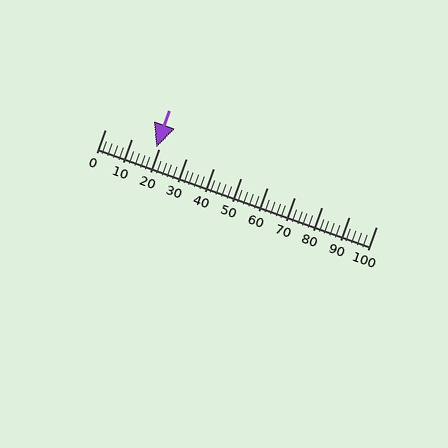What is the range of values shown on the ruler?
The ruler shows values from 0 to 100.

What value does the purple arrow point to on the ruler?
The purple arrow points to approximately 19.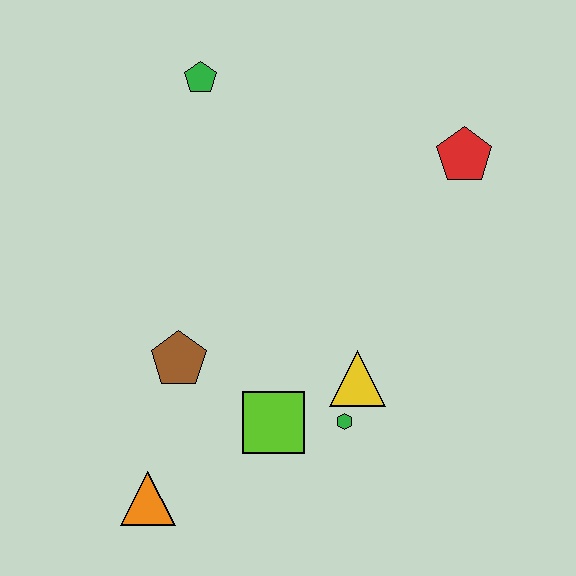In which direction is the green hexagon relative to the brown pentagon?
The green hexagon is to the right of the brown pentagon.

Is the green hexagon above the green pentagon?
No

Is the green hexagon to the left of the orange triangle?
No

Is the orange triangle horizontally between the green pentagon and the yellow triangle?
No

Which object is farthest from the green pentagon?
The orange triangle is farthest from the green pentagon.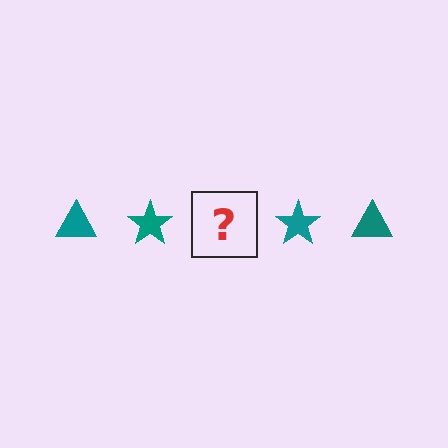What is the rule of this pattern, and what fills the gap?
The rule is that the pattern cycles through triangle, star shapes in teal. The gap should be filled with a teal triangle.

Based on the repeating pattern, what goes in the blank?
The blank should be a teal triangle.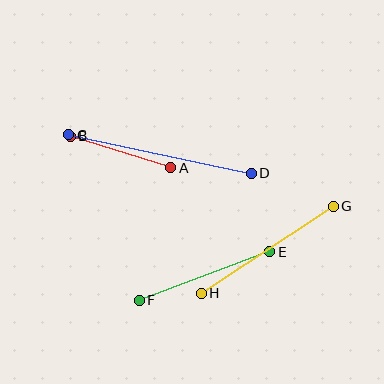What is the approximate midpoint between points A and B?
The midpoint is at approximately (120, 152) pixels.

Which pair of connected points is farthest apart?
Points C and D are farthest apart.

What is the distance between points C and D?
The distance is approximately 187 pixels.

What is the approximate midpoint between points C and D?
The midpoint is at approximately (160, 154) pixels.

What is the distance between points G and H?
The distance is approximately 158 pixels.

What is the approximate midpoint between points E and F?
The midpoint is at approximately (205, 276) pixels.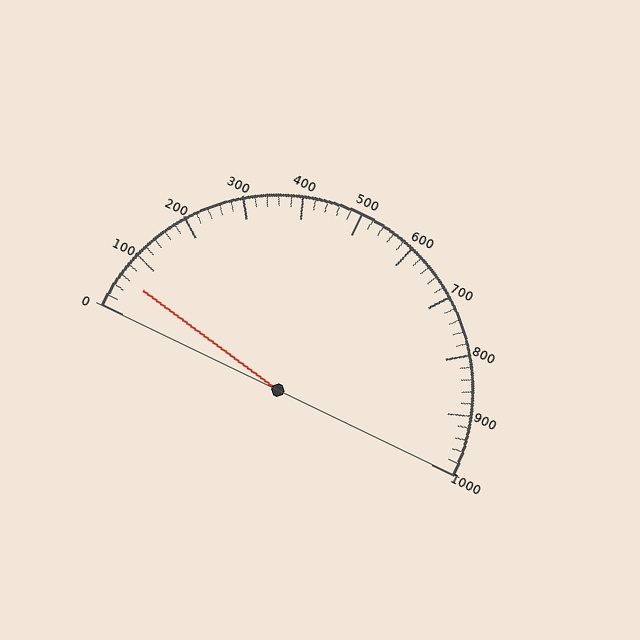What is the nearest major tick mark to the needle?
The nearest major tick mark is 100.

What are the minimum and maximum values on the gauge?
The gauge ranges from 0 to 1000.